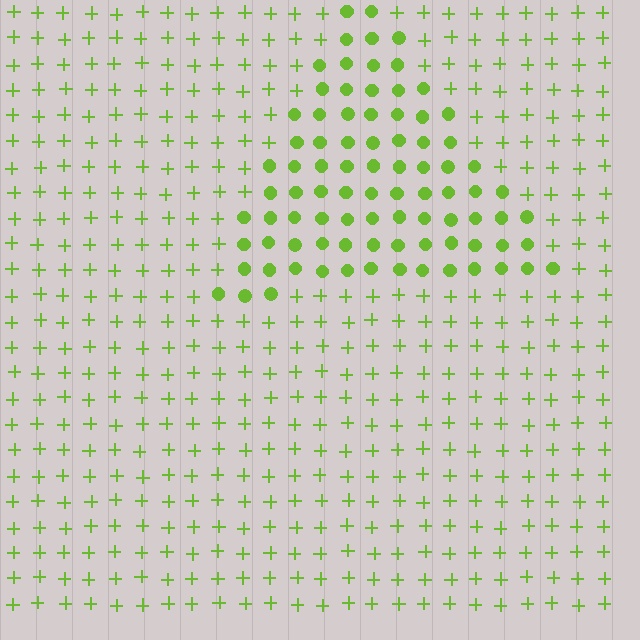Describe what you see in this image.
The image is filled with small lime elements arranged in a uniform grid. A triangle-shaped region contains circles, while the surrounding area contains plus signs. The boundary is defined purely by the change in element shape.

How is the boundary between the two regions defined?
The boundary is defined by a change in element shape: circles inside vs. plus signs outside. All elements share the same color and spacing.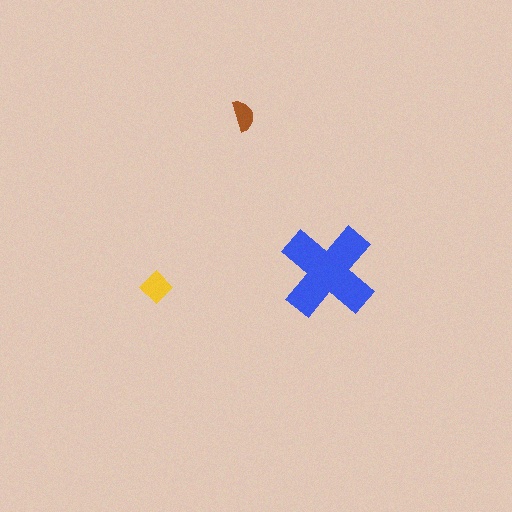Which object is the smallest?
The brown semicircle.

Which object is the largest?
The blue cross.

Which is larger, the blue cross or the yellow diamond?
The blue cross.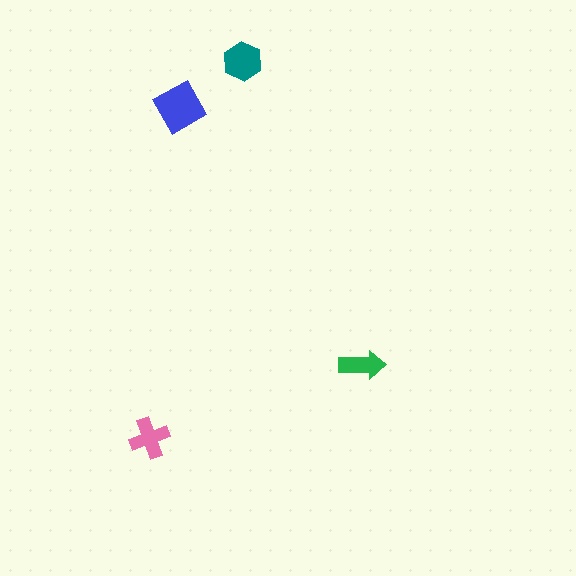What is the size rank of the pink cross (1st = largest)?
3rd.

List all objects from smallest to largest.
The green arrow, the pink cross, the teal hexagon, the blue diamond.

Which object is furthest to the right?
The green arrow is rightmost.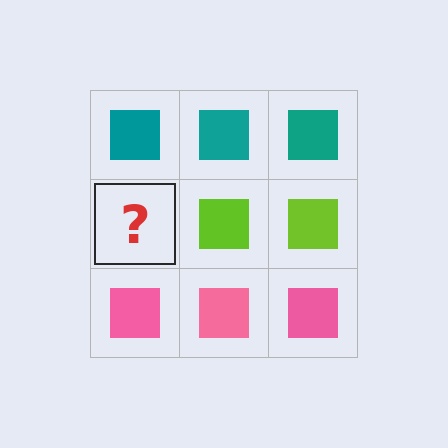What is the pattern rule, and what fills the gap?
The rule is that each row has a consistent color. The gap should be filled with a lime square.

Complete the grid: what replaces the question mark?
The question mark should be replaced with a lime square.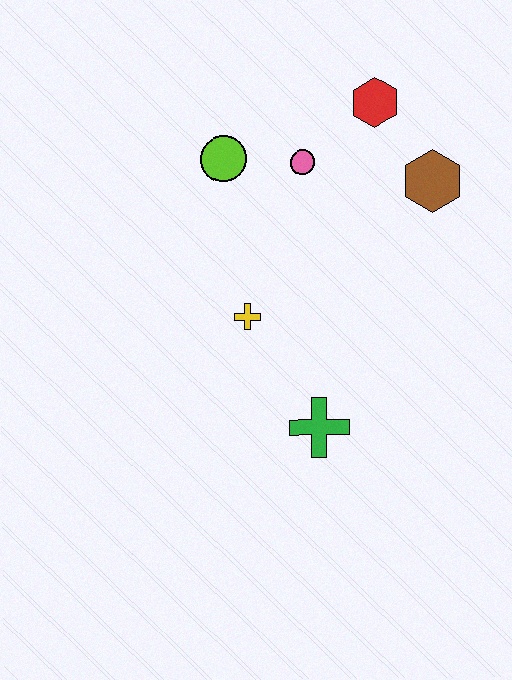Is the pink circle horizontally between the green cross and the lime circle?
Yes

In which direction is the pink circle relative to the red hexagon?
The pink circle is to the left of the red hexagon.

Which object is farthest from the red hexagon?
The green cross is farthest from the red hexagon.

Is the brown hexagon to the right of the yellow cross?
Yes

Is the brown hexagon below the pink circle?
Yes